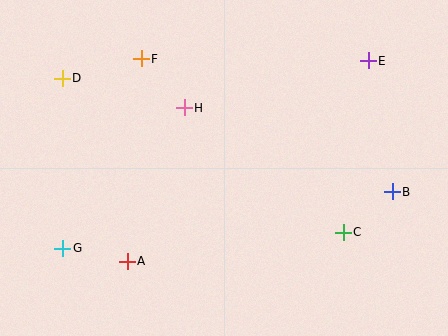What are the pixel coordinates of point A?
Point A is at (127, 261).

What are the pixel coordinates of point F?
Point F is at (141, 59).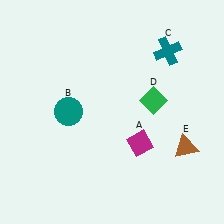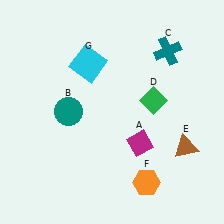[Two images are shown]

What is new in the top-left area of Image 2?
A cyan square (G) was added in the top-left area of Image 2.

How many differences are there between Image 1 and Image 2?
There are 2 differences between the two images.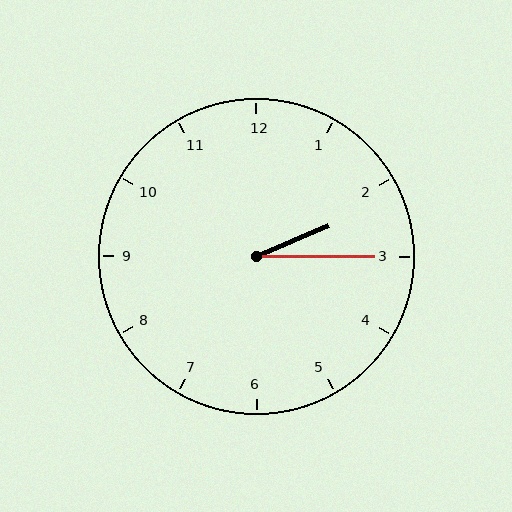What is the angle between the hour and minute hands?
Approximately 22 degrees.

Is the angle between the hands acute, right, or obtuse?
It is acute.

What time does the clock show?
2:15.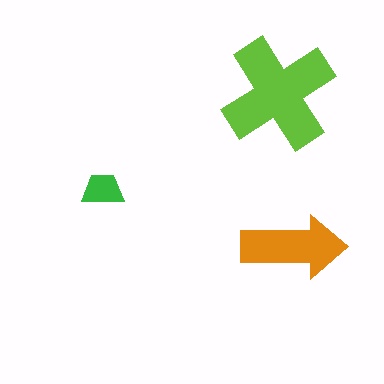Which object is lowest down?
The orange arrow is bottommost.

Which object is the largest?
The lime cross.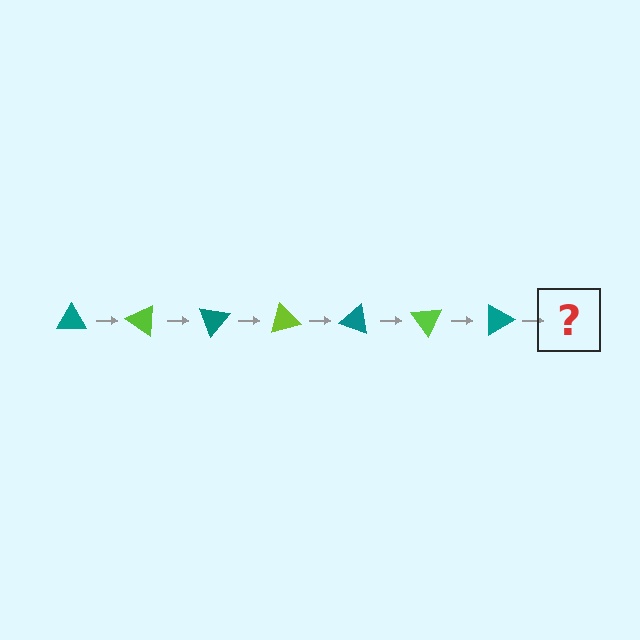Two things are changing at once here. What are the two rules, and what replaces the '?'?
The two rules are that it rotates 35 degrees each step and the color cycles through teal and lime. The '?' should be a lime triangle, rotated 245 degrees from the start.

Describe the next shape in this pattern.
It should be a lime triangle, rotated 245 degrees from the start.